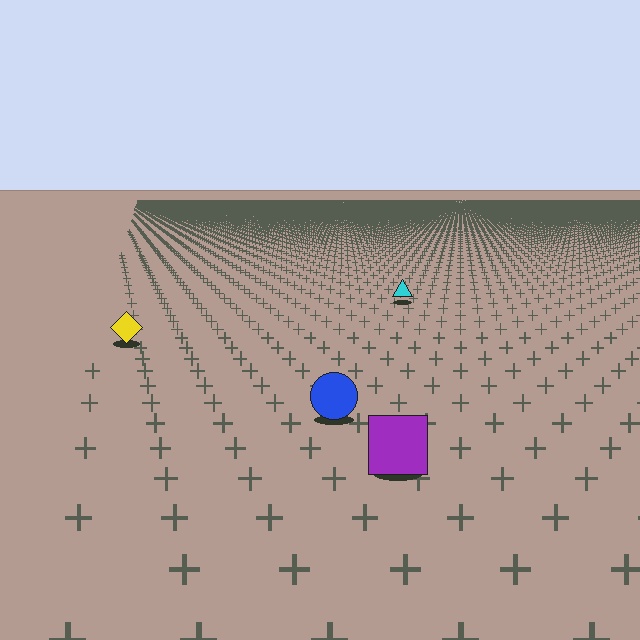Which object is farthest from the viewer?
The cyan triangle is farthest from the viewer. It appears smaller and the ground texture around it is denser.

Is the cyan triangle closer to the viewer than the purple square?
No. The purple square is closer — you can tell from the texture gradient: the ground texture is coarser near it.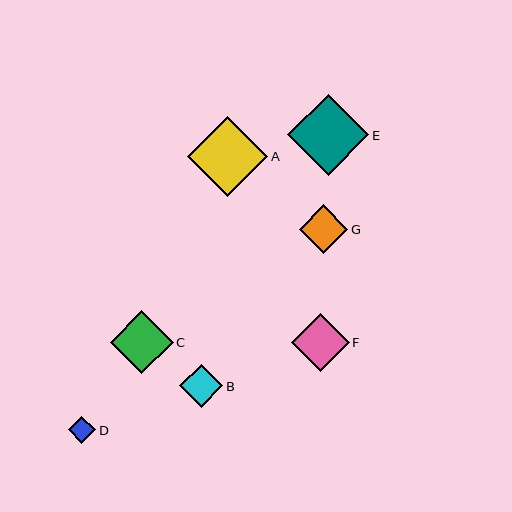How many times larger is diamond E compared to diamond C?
Diamond E is approximately 1.3 times the size of diamond C.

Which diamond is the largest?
Diamond E is the largest with a size of approximately 82 pixels.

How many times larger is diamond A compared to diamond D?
Diamond A is approximately 2.9 times the size of diamond D.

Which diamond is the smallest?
Diamond D is the smallest with a size of approximately 27 pixels.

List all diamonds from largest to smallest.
From largest to smallest: E, A, C, F, G, B, D.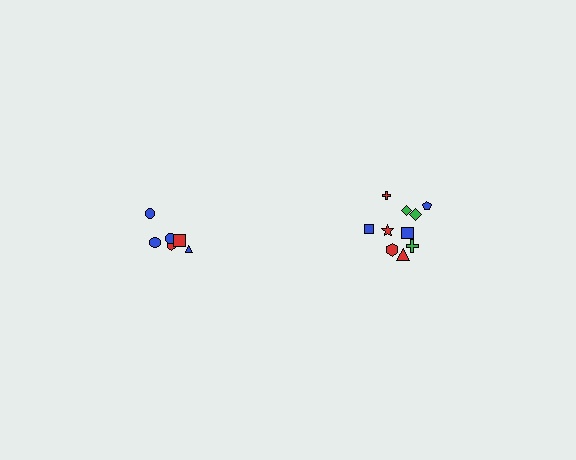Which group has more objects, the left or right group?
The right group.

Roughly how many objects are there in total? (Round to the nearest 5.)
Roughly 15 objects in total.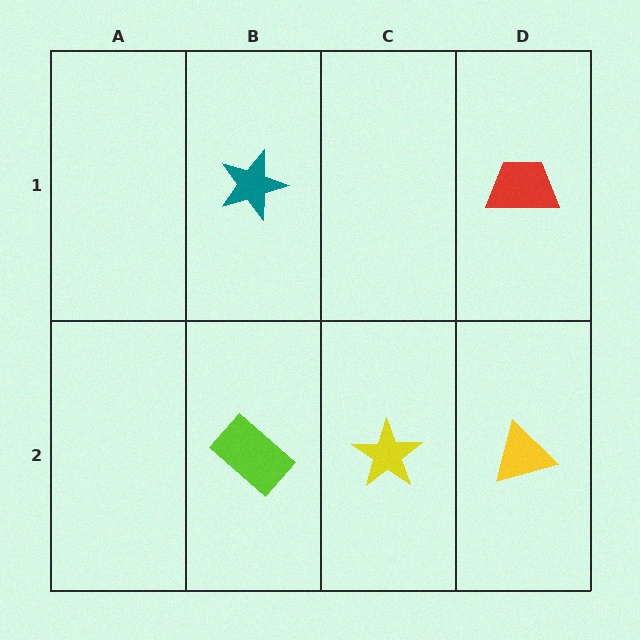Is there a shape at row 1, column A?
No, that cell is empty.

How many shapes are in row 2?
3 shapes.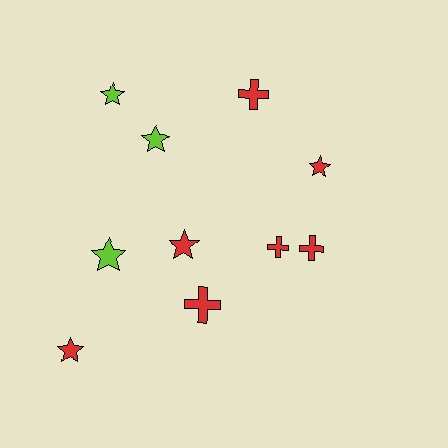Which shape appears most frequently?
Star, with 6 objects.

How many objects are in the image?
There are 10 objects.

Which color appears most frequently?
Red, with 7 objects.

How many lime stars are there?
There are 3 lime stars.